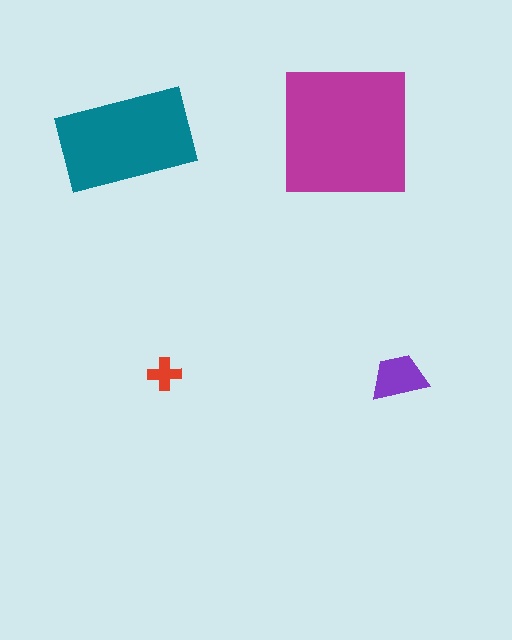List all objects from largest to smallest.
The magenta square, the teal rectangle, the purple trapezoid, the red cross.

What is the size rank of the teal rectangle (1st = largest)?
2nd.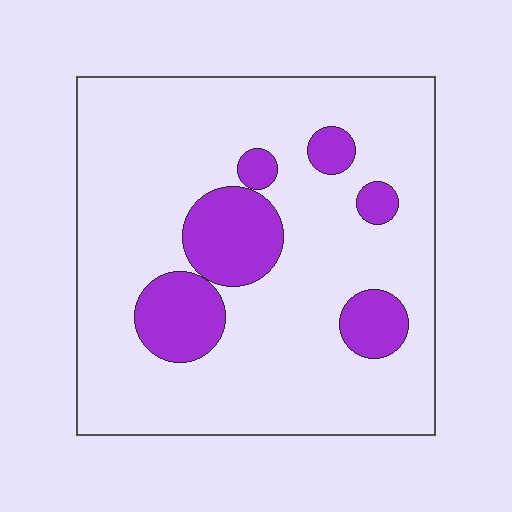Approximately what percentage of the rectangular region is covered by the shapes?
Approximately 20%.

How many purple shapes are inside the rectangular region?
6.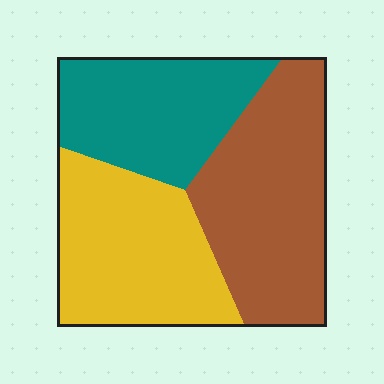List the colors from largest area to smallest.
From largest to smallest: brown, yellow, teal.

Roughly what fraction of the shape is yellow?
Yellow takes up about one third (1/3) of the shape.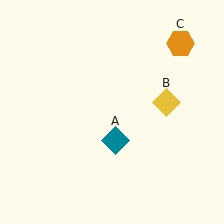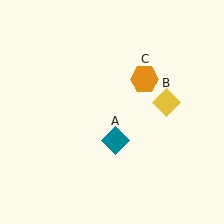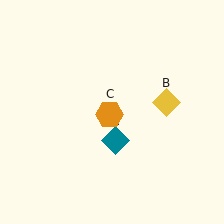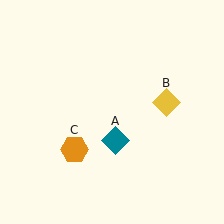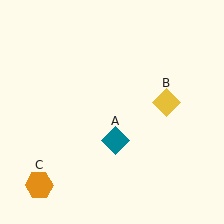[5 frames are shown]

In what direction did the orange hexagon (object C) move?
The orange hexagon (object C) moved down and to the left.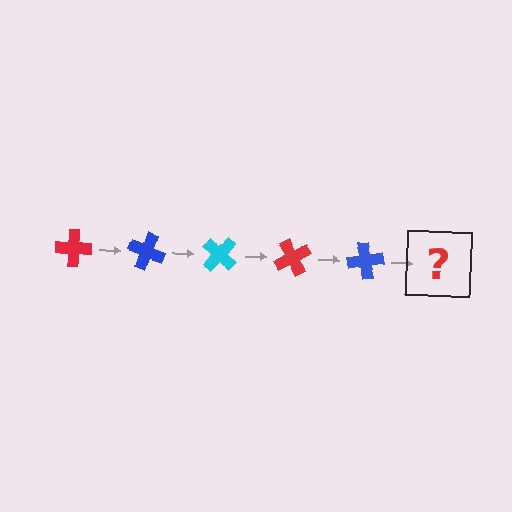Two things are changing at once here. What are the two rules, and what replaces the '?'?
The two rules are that it rotates 20 degrees each step and the color cycles through red, blue, and cyan. The '?' should be a cyan cross, rotated 100 degrees from the start.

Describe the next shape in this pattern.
It should be a cyan cross, rotated 100 degrees from the start.